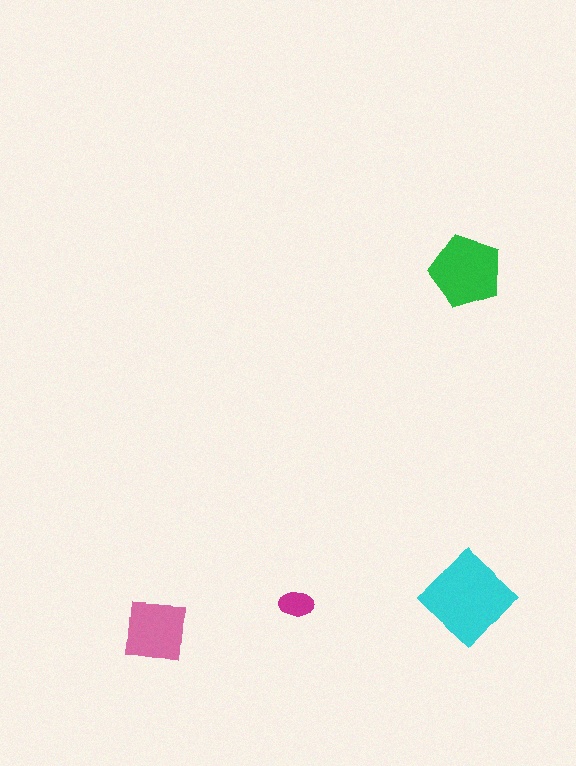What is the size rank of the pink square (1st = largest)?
3rd.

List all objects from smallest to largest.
The magenta ellipse, the pink square, the green pentagon, the cyan diamond.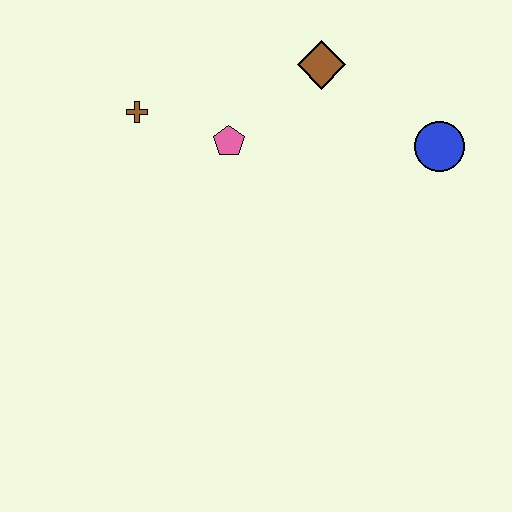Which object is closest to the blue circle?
The brown diamond is closest to the blue circle.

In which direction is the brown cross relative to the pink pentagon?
The brown cross is to the left of the pink pentagon.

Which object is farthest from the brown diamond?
The brown cross is farthest from the brown diamond.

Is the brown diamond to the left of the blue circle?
Yes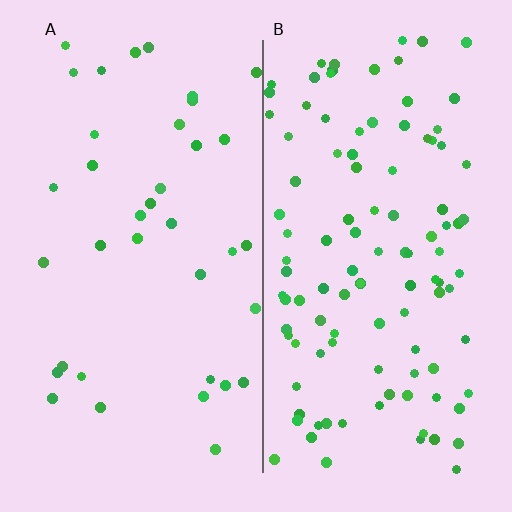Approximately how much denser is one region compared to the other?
Approximately 3.0× — region B over region A.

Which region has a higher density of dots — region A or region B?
B (the right).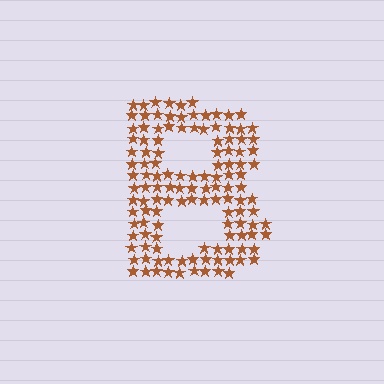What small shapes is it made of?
It is made of small stars.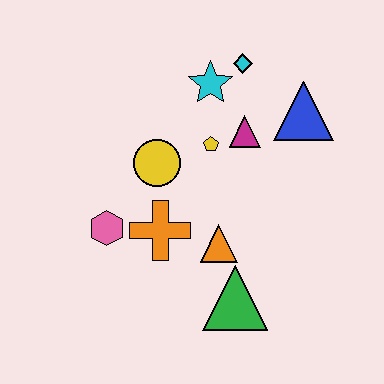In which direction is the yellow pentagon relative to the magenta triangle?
The yellow pentagon is to the left of the magenta triangle.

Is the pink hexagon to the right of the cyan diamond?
No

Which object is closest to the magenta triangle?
The yellow pentagon is closest to the magenta triangle.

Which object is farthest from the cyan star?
The green triangle is farthest from the cyan star.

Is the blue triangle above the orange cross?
Yes